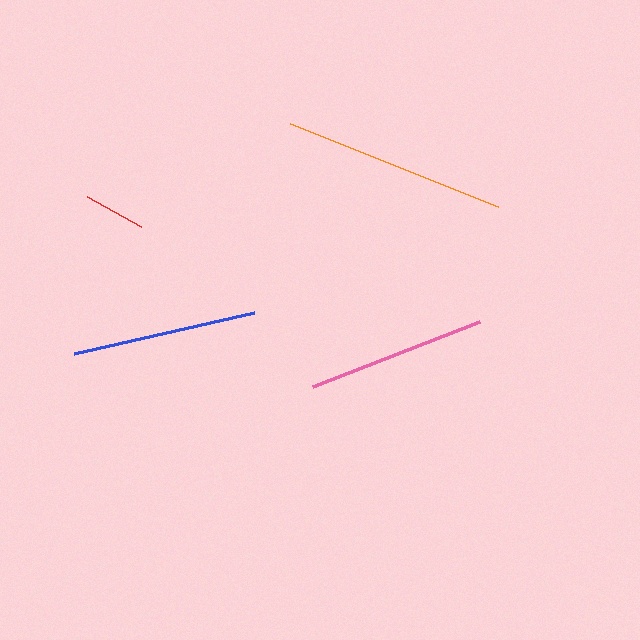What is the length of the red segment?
The red segment is approximately 62 pixels long.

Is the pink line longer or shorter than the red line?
The pink line is longer than the red line.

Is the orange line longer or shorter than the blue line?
The orange line is longer than the blue line.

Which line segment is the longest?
The orange line is the longest at approximately 224 pixels.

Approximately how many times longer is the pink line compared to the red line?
The pink line is approximately 2.9 times the length of the red line.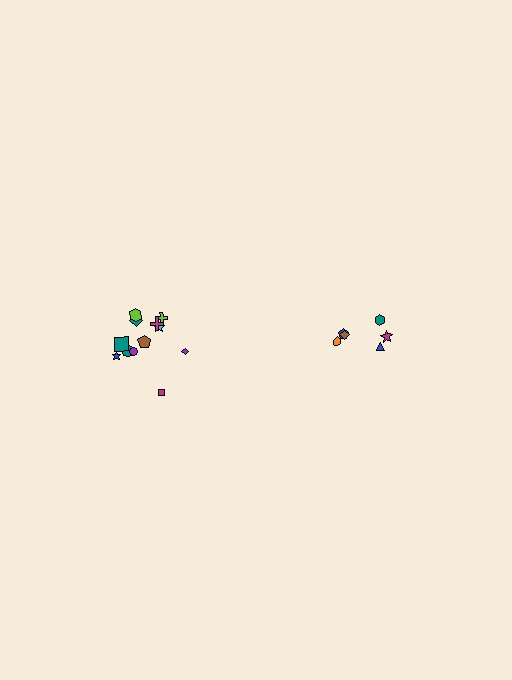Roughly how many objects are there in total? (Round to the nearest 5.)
Roughly 20 objects in total.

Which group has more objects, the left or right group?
The left group.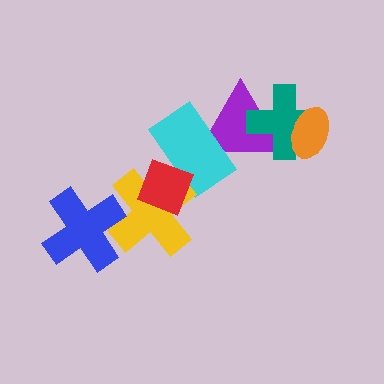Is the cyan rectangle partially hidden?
Yes, it is partially covered by another shape.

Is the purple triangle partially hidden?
Yes, it is partially covered by another shape.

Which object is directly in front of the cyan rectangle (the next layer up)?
The yellow cross is directly in front of the cyan rectangle.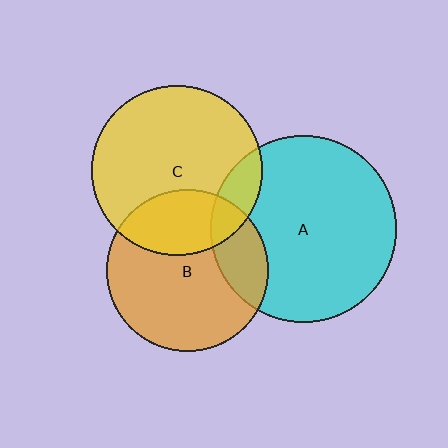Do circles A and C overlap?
Yes.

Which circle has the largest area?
Circle A (cyan).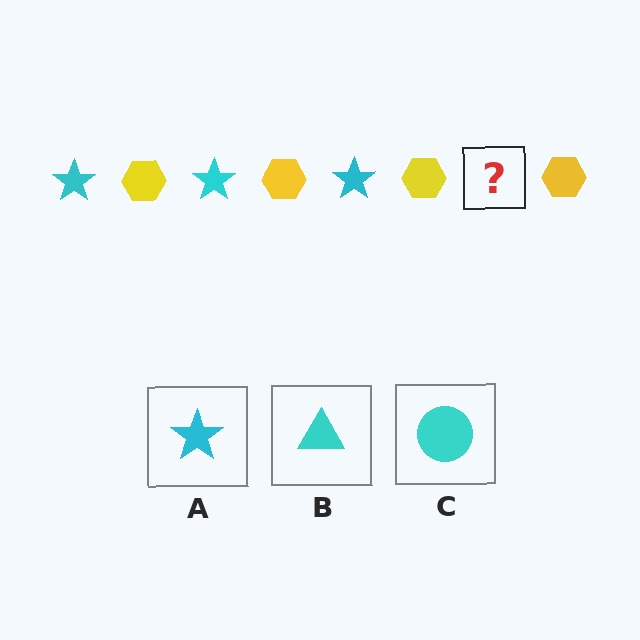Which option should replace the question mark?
Option A.